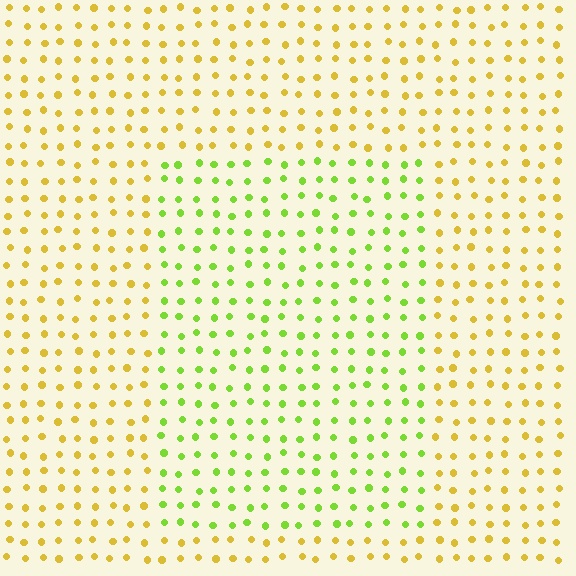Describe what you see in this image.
The image is filled with small yellow elements in a uniform arrangement. A rectangle-shaped region is visible where the elements are tinted to a slightly different hue, forming a subtle color boundary.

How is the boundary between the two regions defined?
The boundary is defined purely by a slight shift in hue (about 45 degrees). Spacing, size, and orientation are identical on both sides.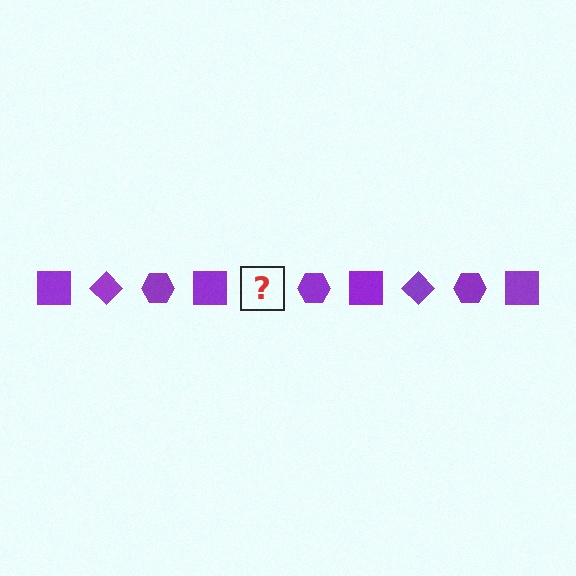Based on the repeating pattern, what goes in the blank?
The blank should be a purple diamond.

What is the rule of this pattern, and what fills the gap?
The rule is that the pattern cycles through square, diamond, hexagon shapes in purple. The gap should be filled with a purple diamond.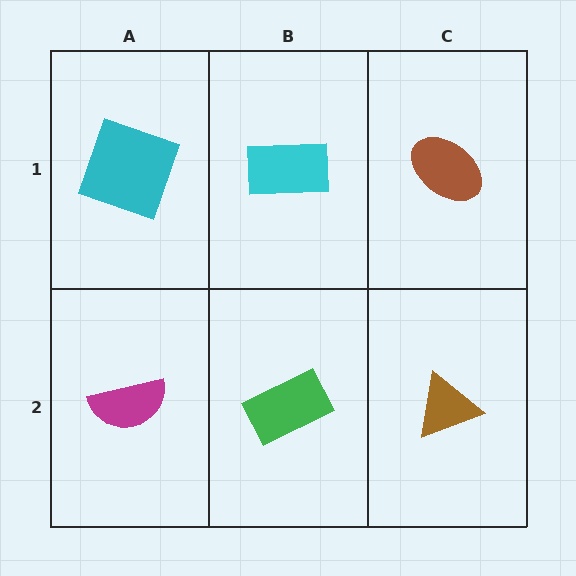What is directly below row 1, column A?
A magenta semicircle.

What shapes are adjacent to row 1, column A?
A magenta semicircle (row 2, column A), a cyan rectangle (row 1, column B).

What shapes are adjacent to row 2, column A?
A cyan square (row 1, column A), a green rectangle (row 2, column B).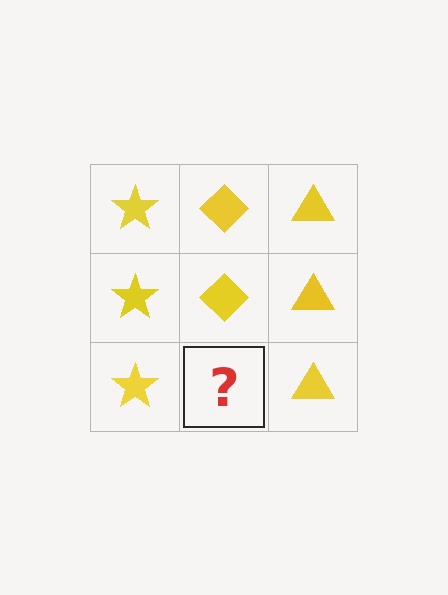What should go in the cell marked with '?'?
The missing cell should contain a yellow diamond.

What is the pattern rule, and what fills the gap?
The rule is that each column has a consistent shape. The gap should be filled with a yellow diamond.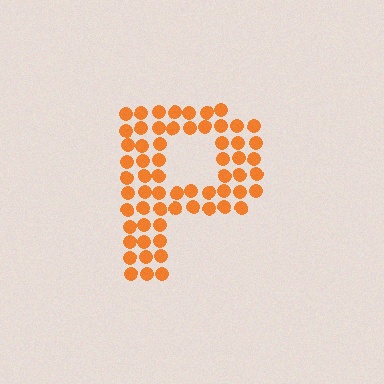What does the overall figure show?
The overall figure shows the letter P.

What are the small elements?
The small elements are circles.